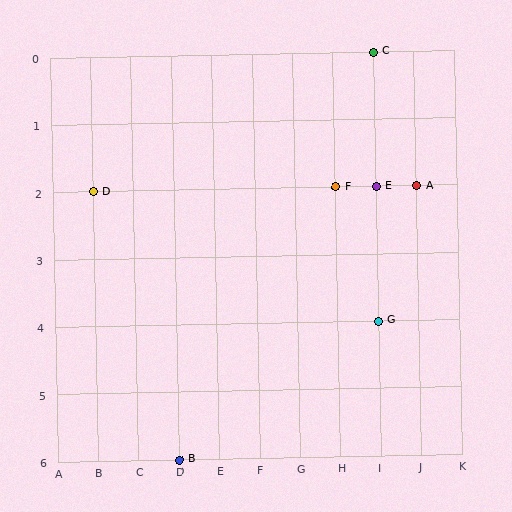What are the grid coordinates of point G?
Point G is at grid coordinates (I, 4).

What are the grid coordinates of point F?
Point F is at grid coordinates (H, 2).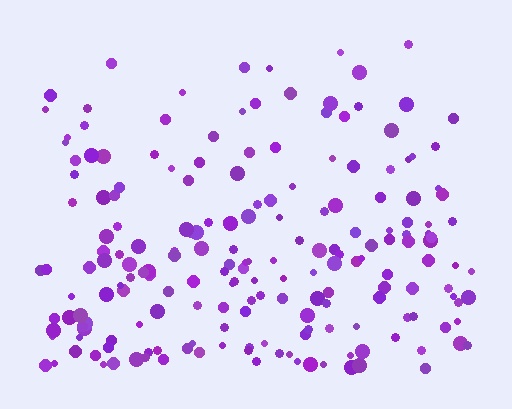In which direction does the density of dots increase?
From top to bottom, with the bottom side densest.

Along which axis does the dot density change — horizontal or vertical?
Vertical.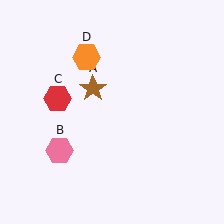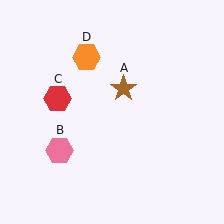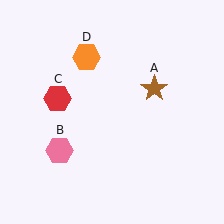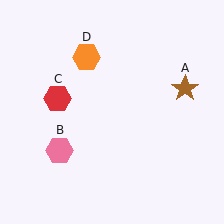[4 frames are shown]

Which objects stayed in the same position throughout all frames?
Pink hexagon (object B) and red hexagon (object C) and orange hexagon (object D) remained stationary.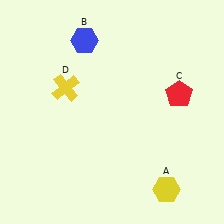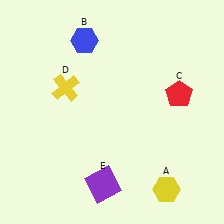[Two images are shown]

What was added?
A purple square (E) was added in Image 2.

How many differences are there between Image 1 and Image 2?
There is 1 difference between the two images.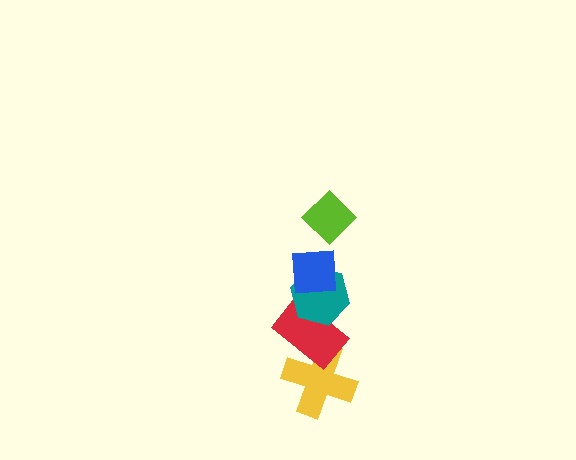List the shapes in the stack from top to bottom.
From top to bottom: the lime diamond, the blue square, the teal hexagon, the red rectangle, the yellow cross.